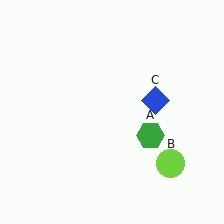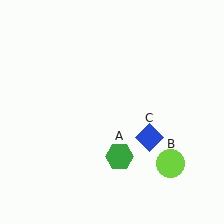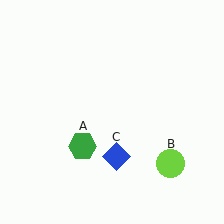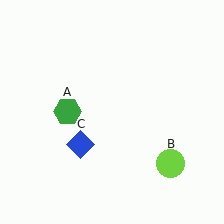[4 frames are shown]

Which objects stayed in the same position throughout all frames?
Lime circle (object B) remained stationary.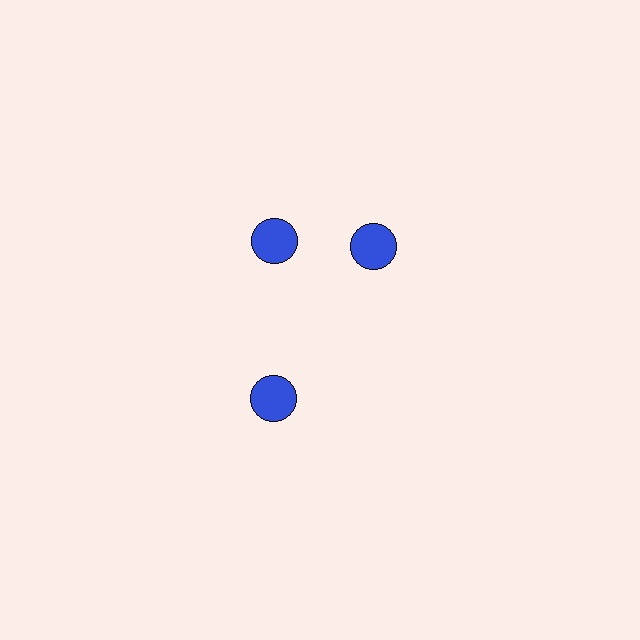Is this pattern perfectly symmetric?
No. The 3 blue circles are arranged in a ring, but one element near the 3 o'clock position is rotated out of alignment along the ring, breaking the 3-fold rotational symmetry.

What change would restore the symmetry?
The symmetry would be restored by rotating it back into even spacing with its neighbors so that all 3 circles sit at equal angles and equal distance from the center.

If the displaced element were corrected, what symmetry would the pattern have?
It would have 3-fold rotational symmetry — the pattern would map onto itself every 120 degrees.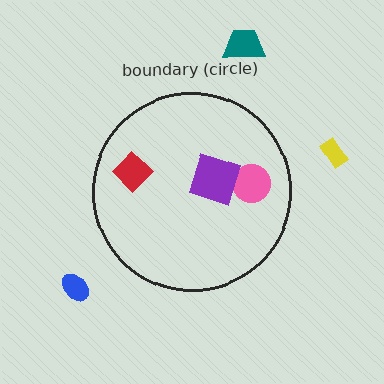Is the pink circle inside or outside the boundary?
Inside.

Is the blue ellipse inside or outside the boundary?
Outside.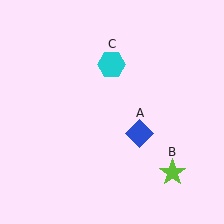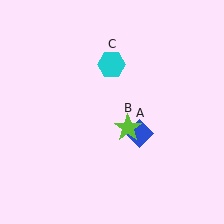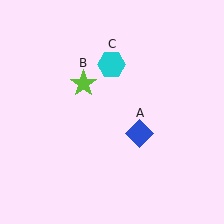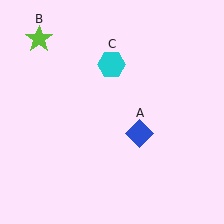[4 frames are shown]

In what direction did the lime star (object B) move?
The lime star (object B) moved up and to the left.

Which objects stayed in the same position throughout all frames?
Blue diamond (object A) and cyan hexagon (object C) remained stationary.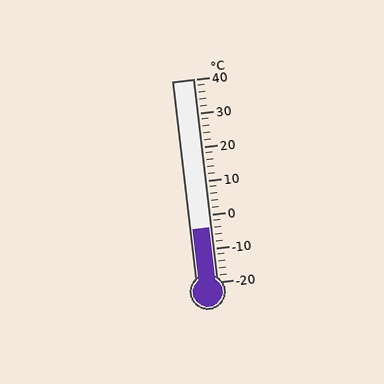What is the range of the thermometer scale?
The thermometer scale ranges from -20°C to 40°C.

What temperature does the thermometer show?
The thermometer shows approximately -4°C.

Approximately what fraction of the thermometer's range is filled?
The thermometer is filled to approximately 25% of its range.